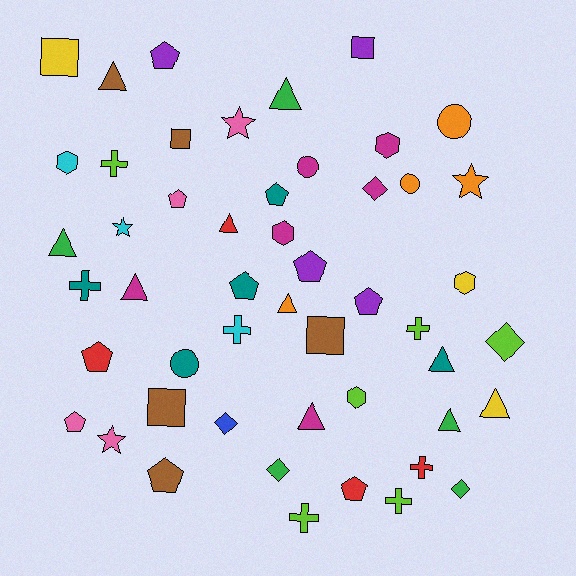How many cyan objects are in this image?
There are 3 cyan objects.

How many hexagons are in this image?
There are 5 hexagons.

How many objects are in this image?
There are 50 objects.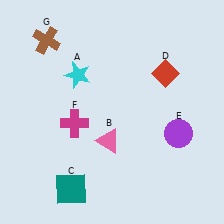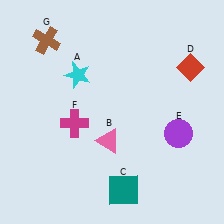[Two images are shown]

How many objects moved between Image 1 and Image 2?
2 objects moved between the two images.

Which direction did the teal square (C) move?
The teal square (C) moved right.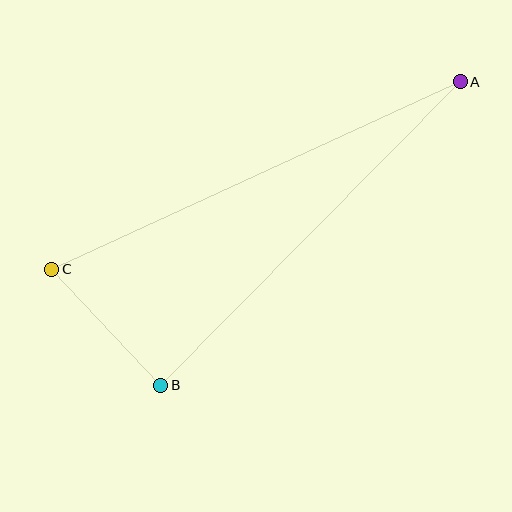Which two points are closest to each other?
Points B and C are closest to each other.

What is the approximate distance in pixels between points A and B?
The distance between A and B is approximately 426 pixels.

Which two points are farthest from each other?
Points A and C are farthest from each other.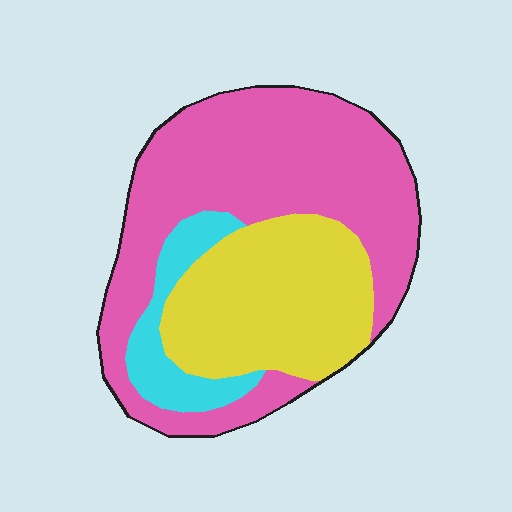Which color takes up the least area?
Cyan, at roughly 10%.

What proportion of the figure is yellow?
Yellow takes up about one third (1/3) of the figure.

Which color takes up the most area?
Pink, at roughly 55%.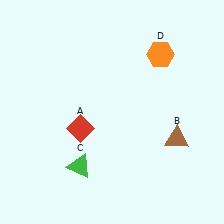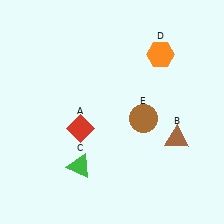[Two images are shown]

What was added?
A brown circle (E) was added in Image 2.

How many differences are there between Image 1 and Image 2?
There is 1 difference between the two images.